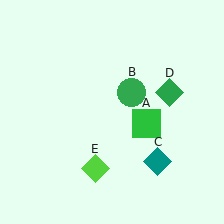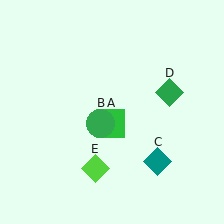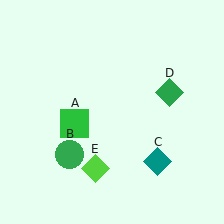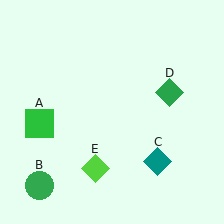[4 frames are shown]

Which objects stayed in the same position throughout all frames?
Teal diamond (object C) and green diamond (object D) and lime diamond (object E) remained stationary.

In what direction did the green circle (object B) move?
The green circle (object B) moved down and to the left.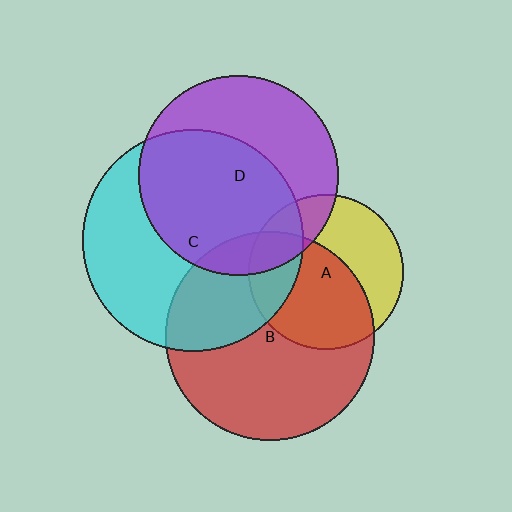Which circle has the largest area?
Circle C (cyan).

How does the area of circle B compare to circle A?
Approximately 1.8 times.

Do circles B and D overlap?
Yes.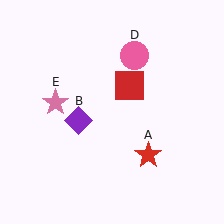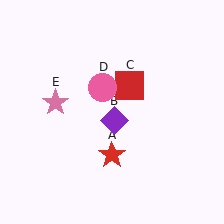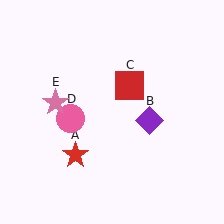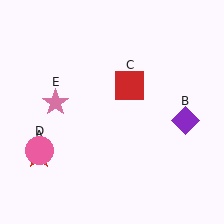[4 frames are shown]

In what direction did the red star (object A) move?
The red star (object A) moved left.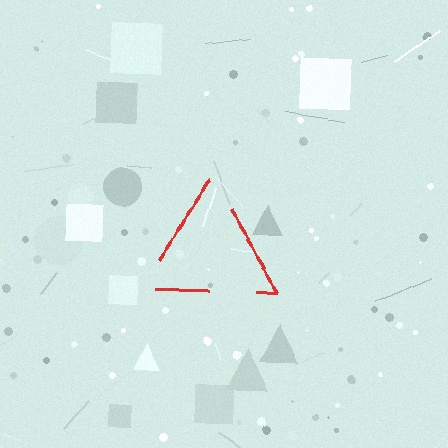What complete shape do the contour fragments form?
The contour fragments form a triangle.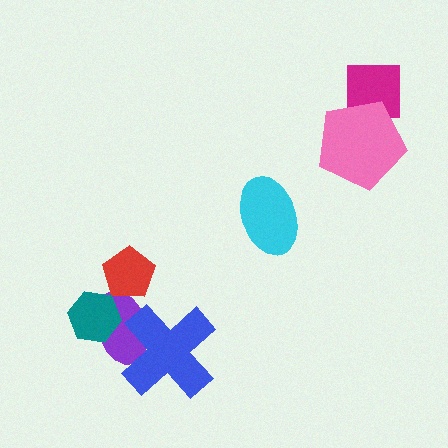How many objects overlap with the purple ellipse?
3 objects overlap with the purple ellipse.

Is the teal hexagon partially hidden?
No, no other shape covers it.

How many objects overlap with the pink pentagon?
1 object overlaps with the pink pentagon.